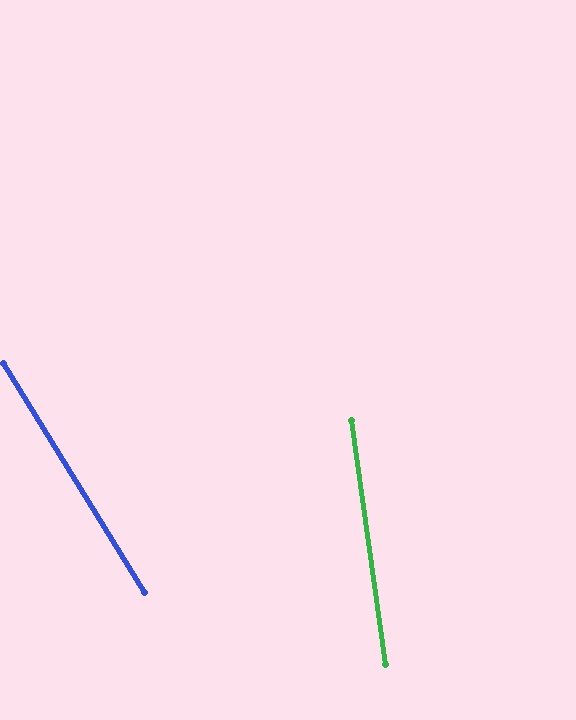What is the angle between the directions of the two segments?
Approximately 24 degrees.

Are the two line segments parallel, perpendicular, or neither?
Neither parallel nor perpendicular — they differ by about 24°.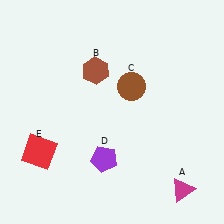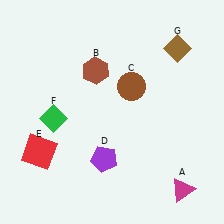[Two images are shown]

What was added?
A green diamond (F), a brown diamond (G) were added in Image 2.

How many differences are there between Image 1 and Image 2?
There are 2 differences between the two images.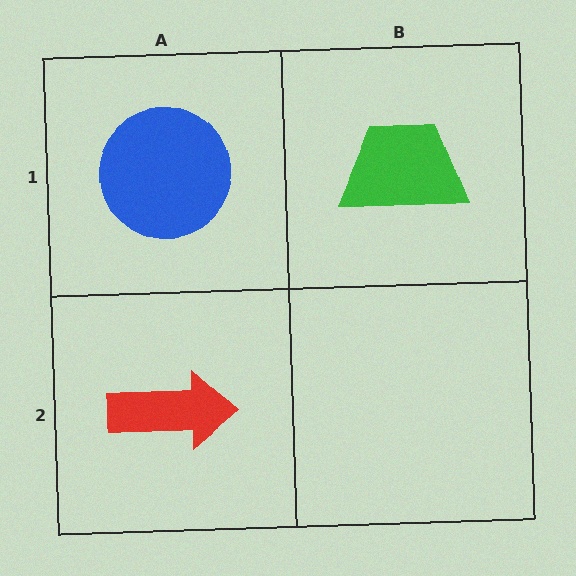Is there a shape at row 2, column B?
No, that cell is empty.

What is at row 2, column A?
A red arrow.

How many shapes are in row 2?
1 shape.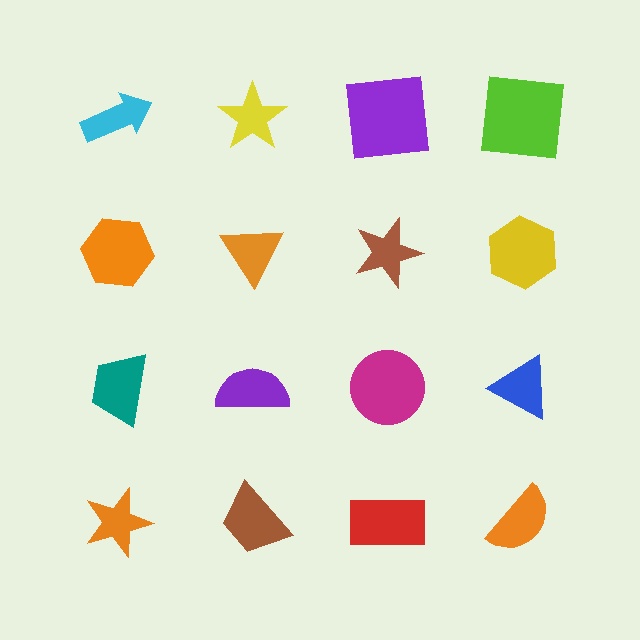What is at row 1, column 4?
A lime square.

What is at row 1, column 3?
A purple square.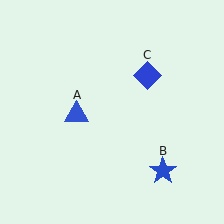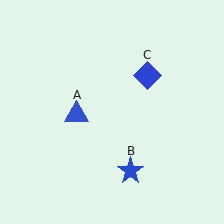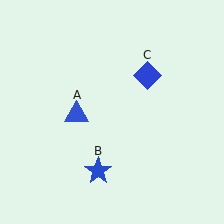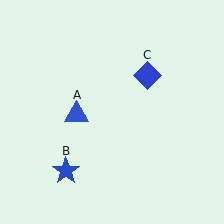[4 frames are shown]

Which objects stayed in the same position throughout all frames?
Blue triangle (object A) and blue diamond (object C) remained stationary.